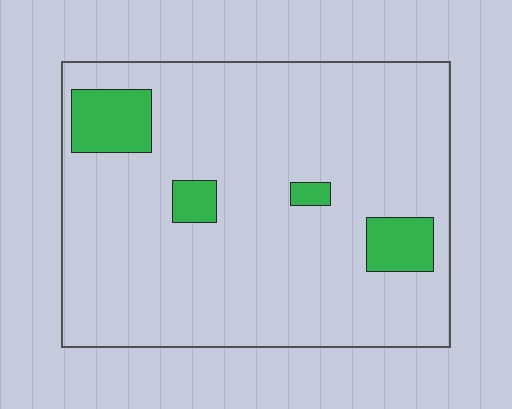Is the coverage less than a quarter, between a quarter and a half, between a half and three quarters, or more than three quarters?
Less than a quarter.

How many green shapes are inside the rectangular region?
4.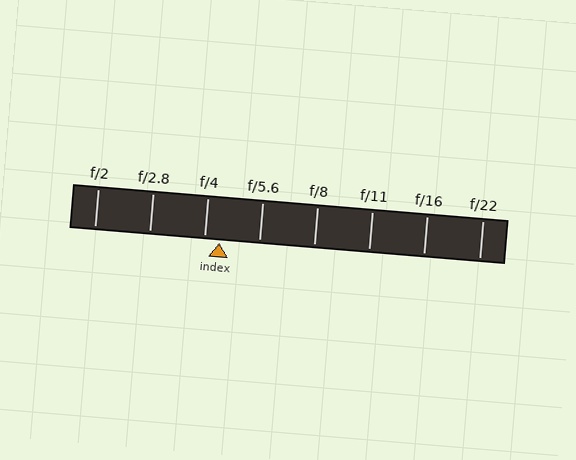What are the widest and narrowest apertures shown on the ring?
The widest aperture shown is f/2 and the narrowest is f/22.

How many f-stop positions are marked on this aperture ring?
There are 8 f-stop positions marked.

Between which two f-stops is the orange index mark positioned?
The index mark is between f/4 and f/5.6.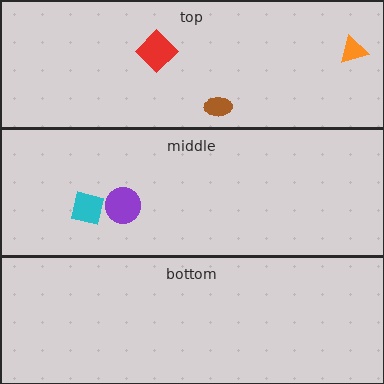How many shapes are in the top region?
3.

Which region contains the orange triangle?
The top region.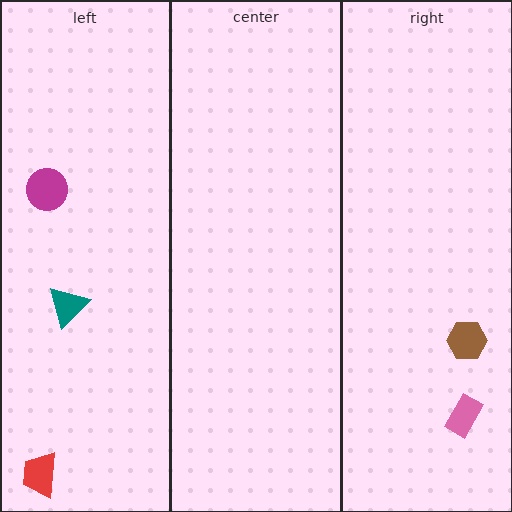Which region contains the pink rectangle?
The right region.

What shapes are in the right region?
The brown hexagon, the pink rectangle.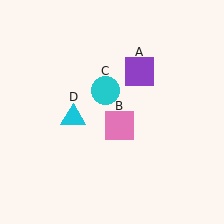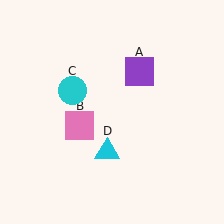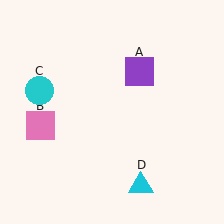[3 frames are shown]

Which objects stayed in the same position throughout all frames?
Purple square (object A) remained stationary.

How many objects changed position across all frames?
3 objects changed position: pink square (object B), cyan circle (object C), cyan triangle (object D).